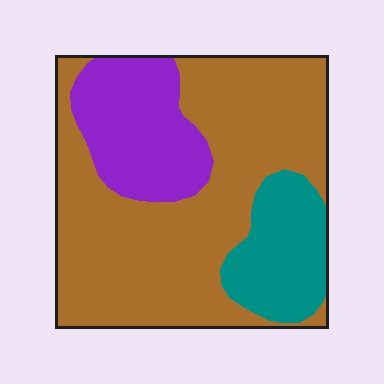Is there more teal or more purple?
Purple.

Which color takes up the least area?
Teal, at roughly 15%.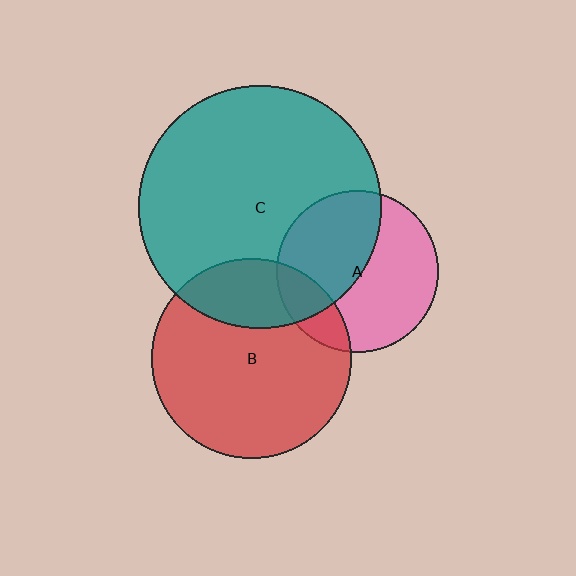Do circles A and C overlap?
Yes.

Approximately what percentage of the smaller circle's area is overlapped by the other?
Approximately 45%.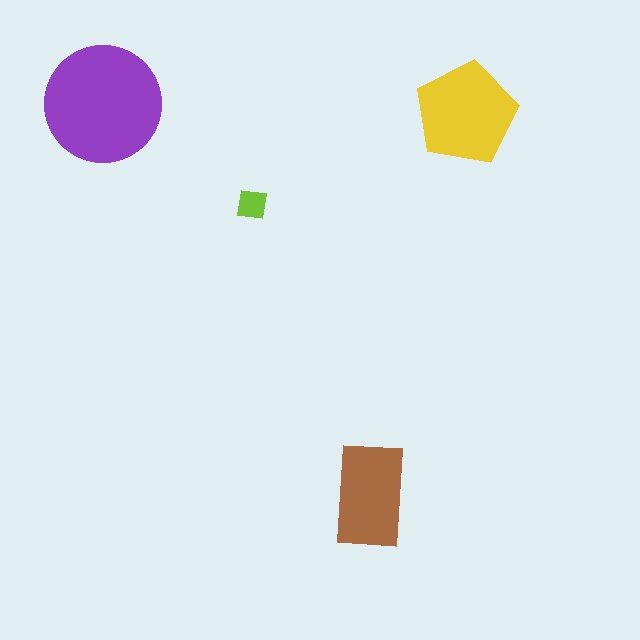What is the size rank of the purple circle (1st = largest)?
1st.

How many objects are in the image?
There are 4 objects in the image.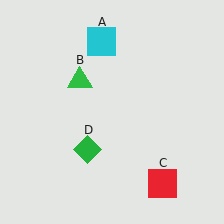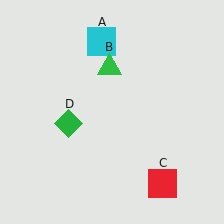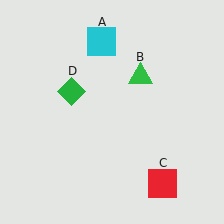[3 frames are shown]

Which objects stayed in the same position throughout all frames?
Cyan square (object A) and red square (object C) remained stationary.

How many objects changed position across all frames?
2 objects changed position: green triangle (object B), green diamond (object D).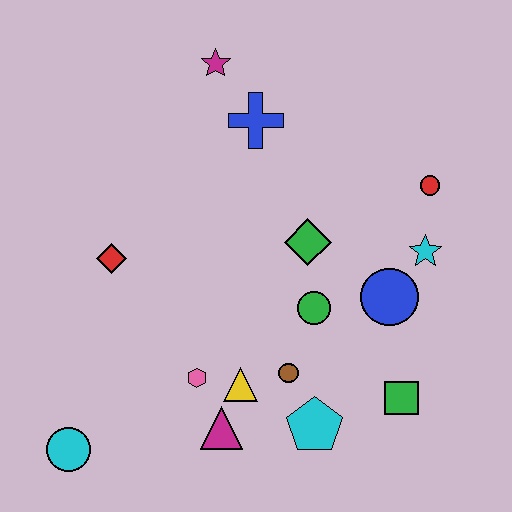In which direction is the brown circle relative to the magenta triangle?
The brown circle is to the right of the magenta triangle.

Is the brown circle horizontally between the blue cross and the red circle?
Yes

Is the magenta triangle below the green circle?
Yes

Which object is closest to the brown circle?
The yellow triangle is closest to the brown circle.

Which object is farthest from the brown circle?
The magenta star is farthest from the brown circle.